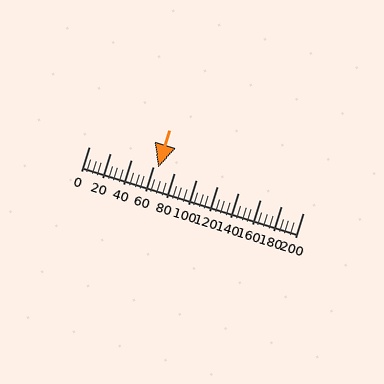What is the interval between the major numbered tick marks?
The major tick marks are spaced 20 units apart.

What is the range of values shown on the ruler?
The ruler shows values from 0 to 200.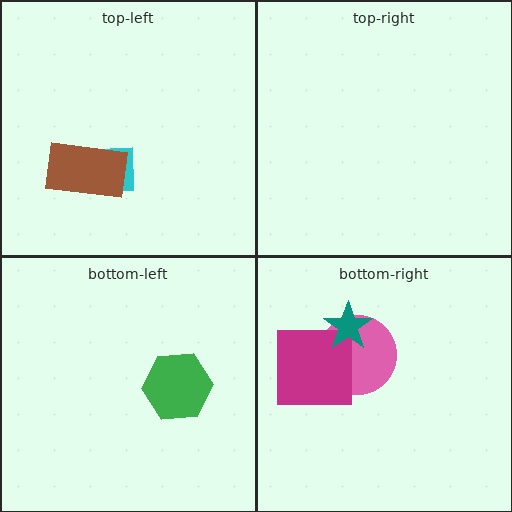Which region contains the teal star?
The bottom-right region.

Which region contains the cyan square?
The top-left region.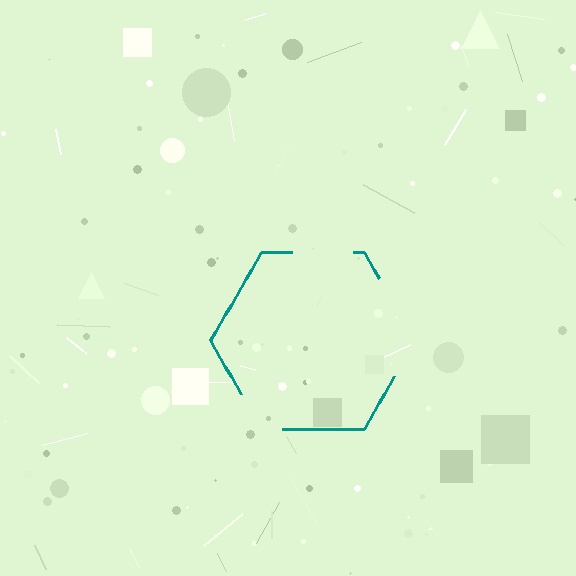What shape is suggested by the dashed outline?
The dashed outline suggests a hexagon.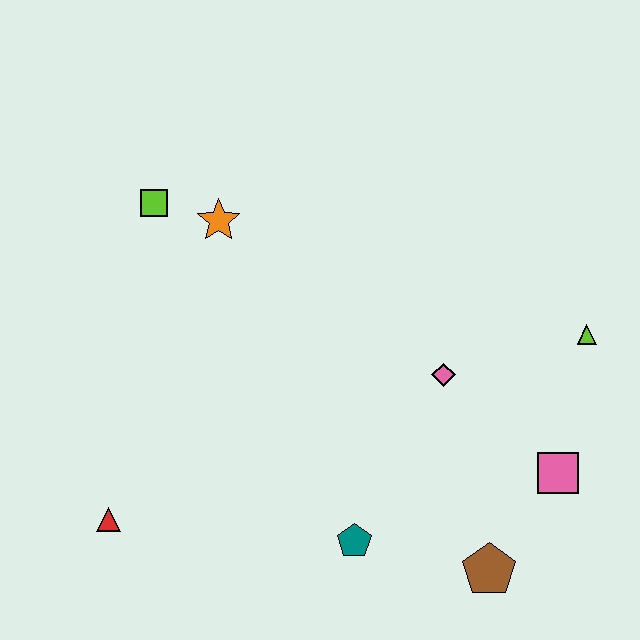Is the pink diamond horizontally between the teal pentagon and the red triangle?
No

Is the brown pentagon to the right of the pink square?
No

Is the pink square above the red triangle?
Yes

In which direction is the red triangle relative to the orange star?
The red triangle is below the orange star.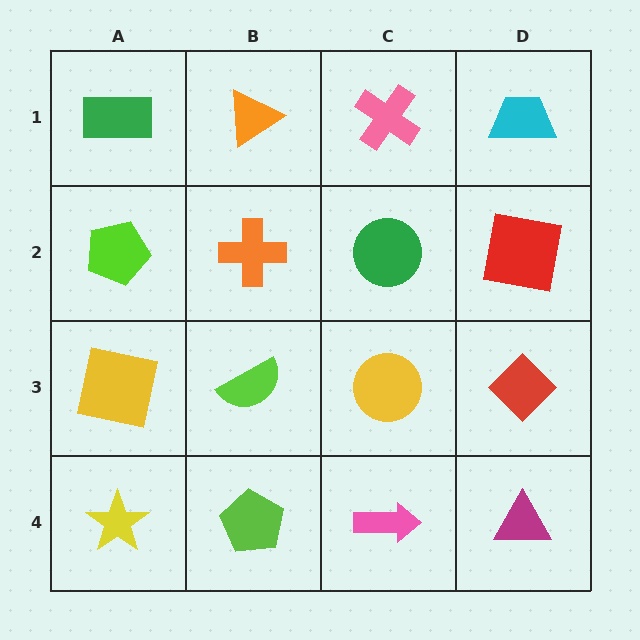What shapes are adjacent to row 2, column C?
A pink cross (row 1, column C), a yellow circle (row 3, column C), an orange cross (row 2, column B), a red square (row 2, column D).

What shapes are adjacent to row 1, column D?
A red square (row 2, column D), a pink cross (row 1, column C).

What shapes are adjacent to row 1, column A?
A lime pentagon (row 2, column A), an orange triangle (row 1, column B).